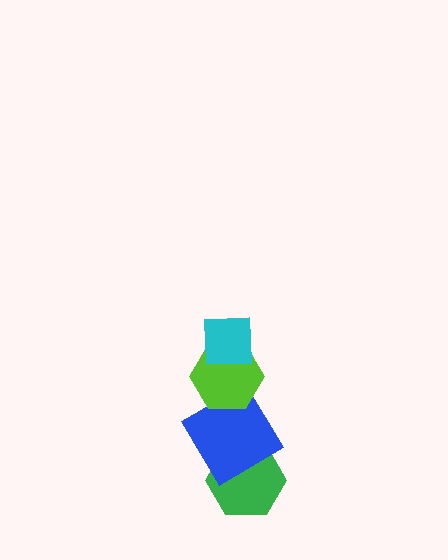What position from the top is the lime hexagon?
The lime hexagon is 2nd from the top.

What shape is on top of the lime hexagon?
The cyan square is on top of the lime hexagon.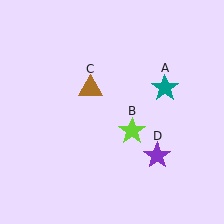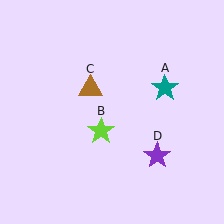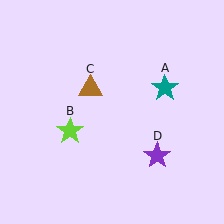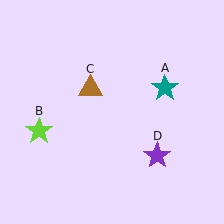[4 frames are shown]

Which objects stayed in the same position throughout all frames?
Teal star (object A) and brown triangle (object C) and purple star (object D) remained stationary.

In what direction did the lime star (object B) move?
The lime star (object B) moved left.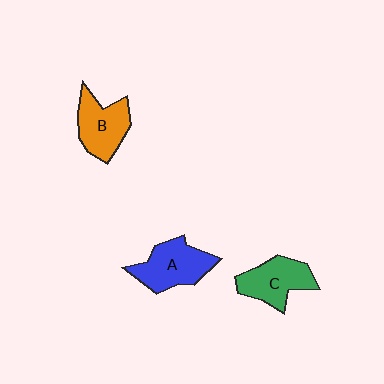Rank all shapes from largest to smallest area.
From largest to smallest: A (blue), C (green), B (orange).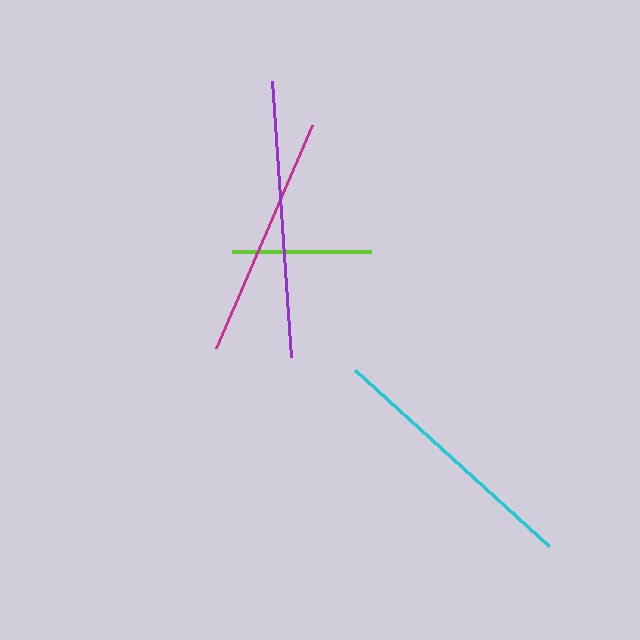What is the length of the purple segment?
The purple segment is approximately 277 pixels long.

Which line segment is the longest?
The purple line is the longest at approximately 277 pixels.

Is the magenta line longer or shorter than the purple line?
The purple line is longer than the magenta line.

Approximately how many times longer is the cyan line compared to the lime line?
The cyan line is approximately 1.9 times the length of the lime line.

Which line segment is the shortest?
The lime line is the shortest at approximately 139 pixels.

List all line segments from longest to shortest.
From longest to shortest: purple, cyan, magenta, lime.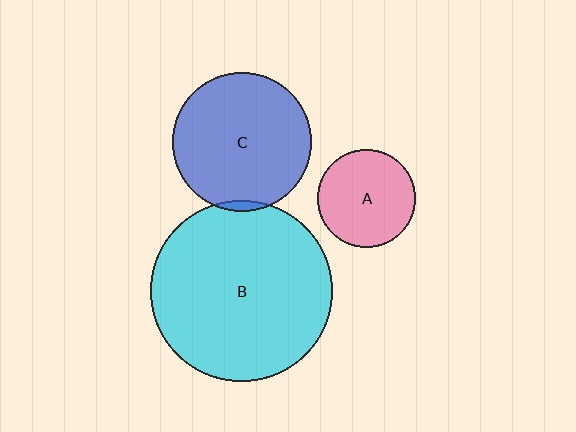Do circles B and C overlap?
Yes.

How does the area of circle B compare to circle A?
Approximately 3.5 times.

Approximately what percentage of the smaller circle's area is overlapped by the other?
Approximately 5%.